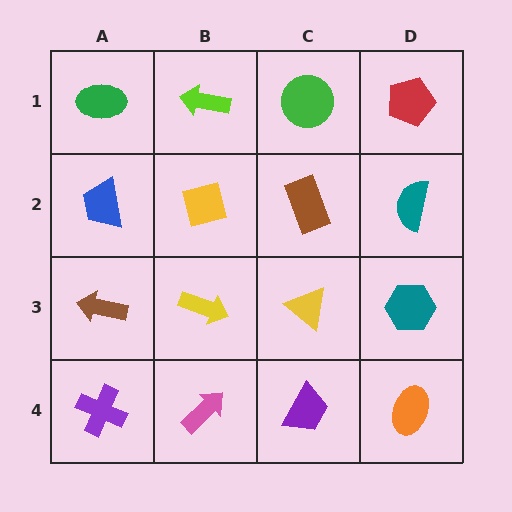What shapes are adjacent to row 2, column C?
A green circle (row 1, column C), a yellow triangle (row 3, column C), a yellow square (row 2, column B), a teal semicircle (row 2, column D).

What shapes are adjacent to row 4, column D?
A teal hexagon (row 3, column D), a purple trapezoid (row 4, column C).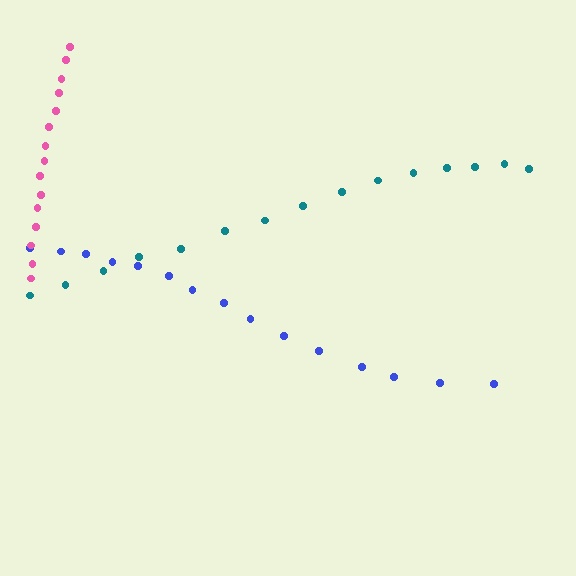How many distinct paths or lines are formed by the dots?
There are 3 distinct paths.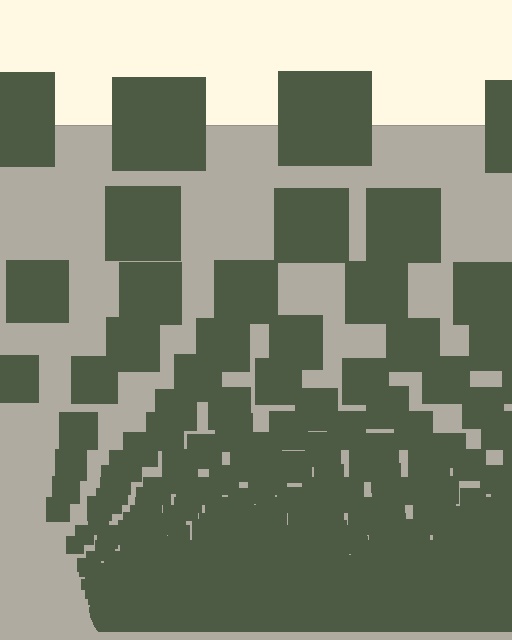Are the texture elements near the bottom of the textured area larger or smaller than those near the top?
Smaller. The gradient is inverted — elements near the bottom are smaller and denser.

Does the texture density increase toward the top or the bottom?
Density increases toward the bottom.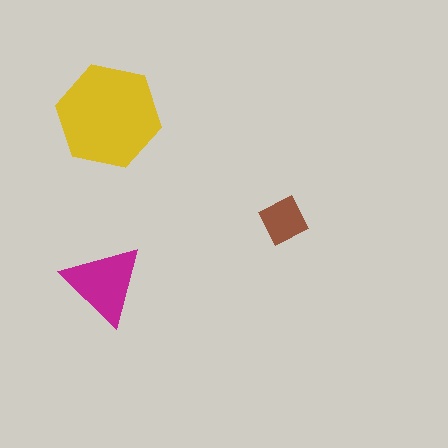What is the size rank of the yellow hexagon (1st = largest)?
1st.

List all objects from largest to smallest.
The yellow hexagon, the magenta triangle, the brown square.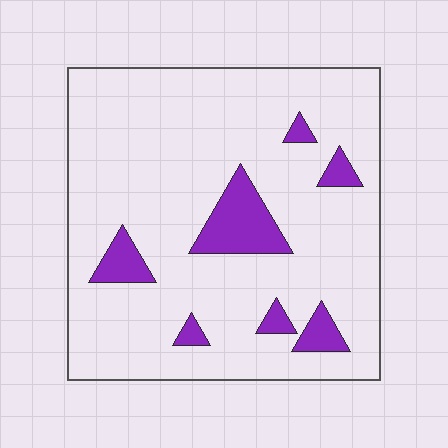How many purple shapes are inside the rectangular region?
7.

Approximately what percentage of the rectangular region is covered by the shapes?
Approximately 10%.